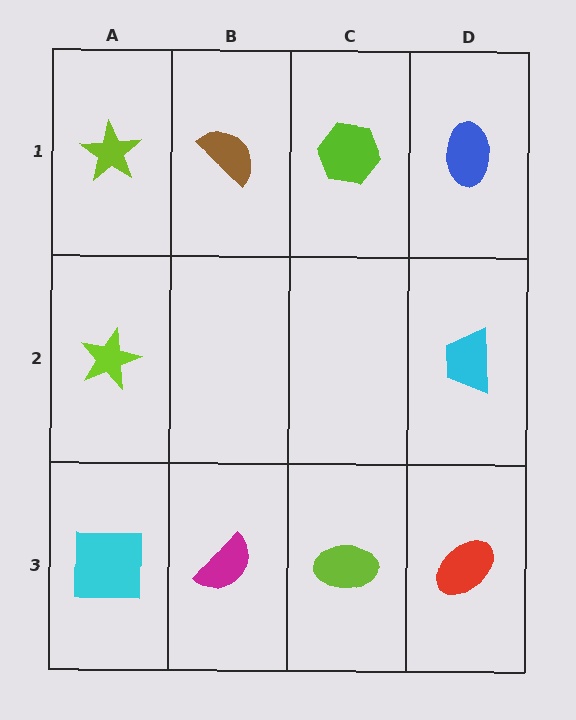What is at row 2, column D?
A cyan trapezoid.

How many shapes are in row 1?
4 shapes.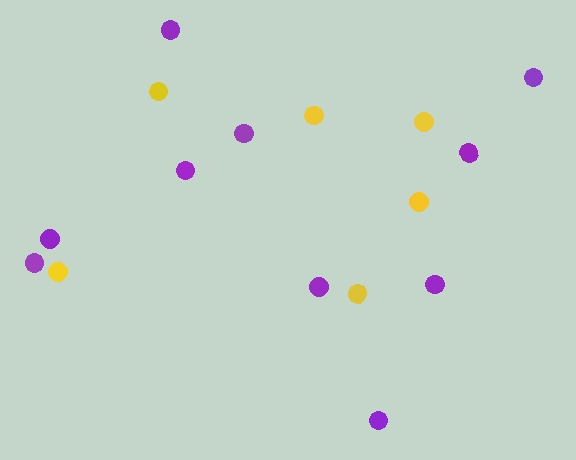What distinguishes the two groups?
There are 2 groups: one group of purple circles (10) and one group of yellow circles (6).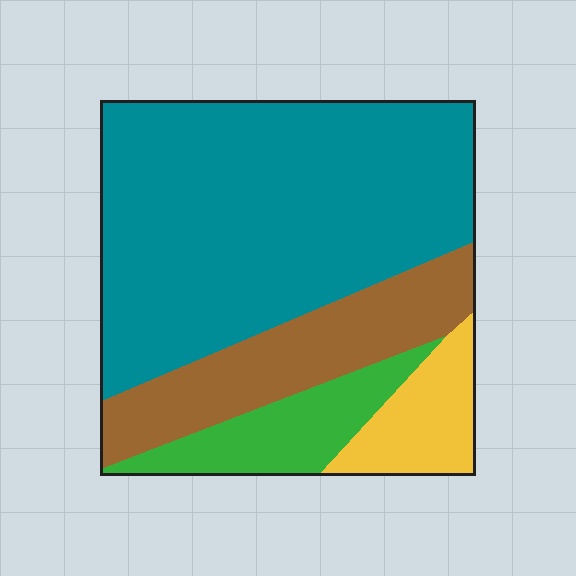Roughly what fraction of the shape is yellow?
Yellow covers about 10% of the shape.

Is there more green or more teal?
Teal.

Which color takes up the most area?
Teal, at roughly 60%.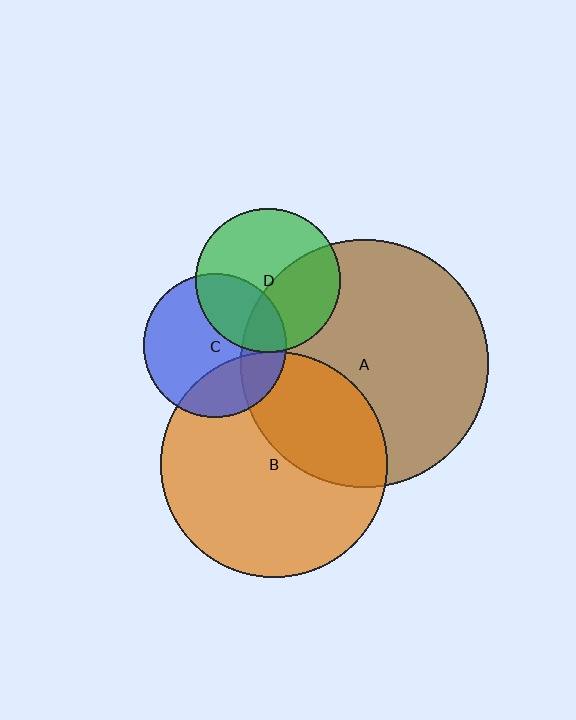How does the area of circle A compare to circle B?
Approximately 1.2 times.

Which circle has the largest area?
Circle A (brown).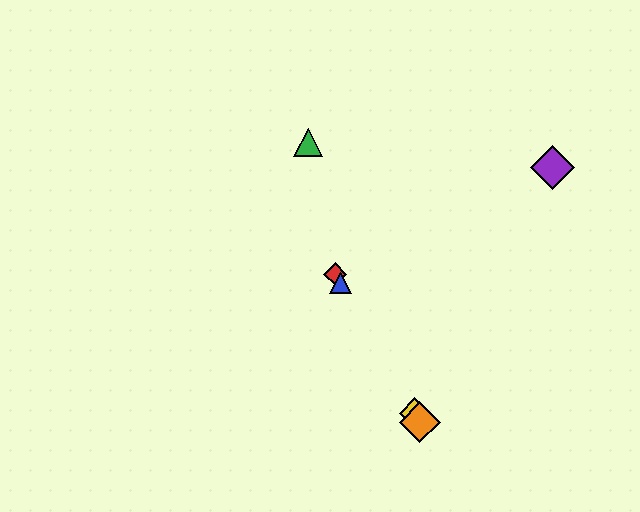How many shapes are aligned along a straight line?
4 shapes (the red diamond, the blue triangle, the yellow diamond, the orange diamond) are aligned along a straight line.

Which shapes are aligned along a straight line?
The red diamond, the blue triangle, the yellow diamond, the orange diamond are aligned along a straight line.